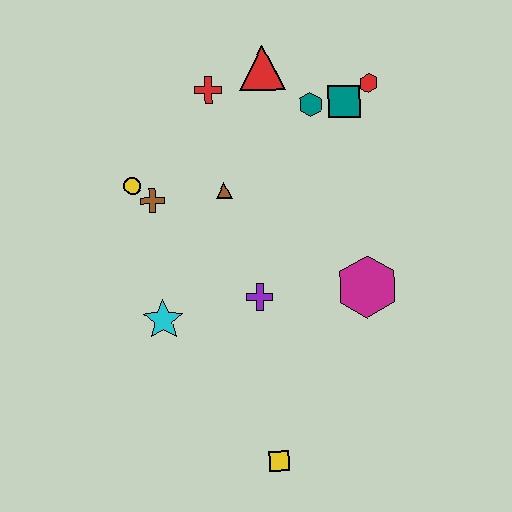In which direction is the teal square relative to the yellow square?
The teal square is above the yellow square.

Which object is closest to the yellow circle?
The brown cross is closest to the yellow circle.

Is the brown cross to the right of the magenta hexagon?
No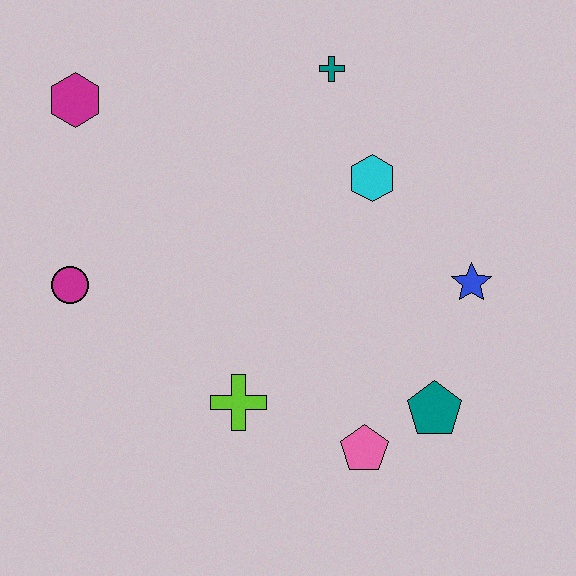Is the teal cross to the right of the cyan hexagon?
No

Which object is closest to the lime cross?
The pink pentagon is closest to the lime cross.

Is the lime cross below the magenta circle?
Yes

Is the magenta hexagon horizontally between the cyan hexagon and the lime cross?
No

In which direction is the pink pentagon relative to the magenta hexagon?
The pink pentagon is below the magenta hexagon.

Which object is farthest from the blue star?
The magenta hexagon is farthest from the blue star.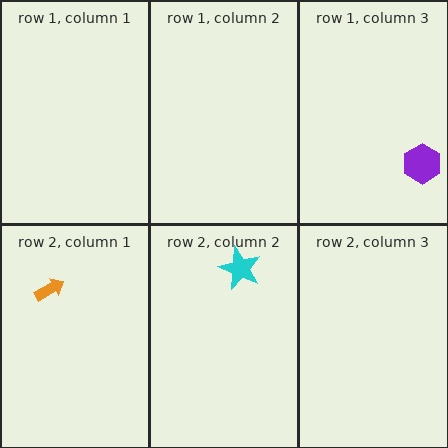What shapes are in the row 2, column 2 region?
The cyan star.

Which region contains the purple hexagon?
The row 1, column 3 region.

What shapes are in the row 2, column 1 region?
The orange arrow.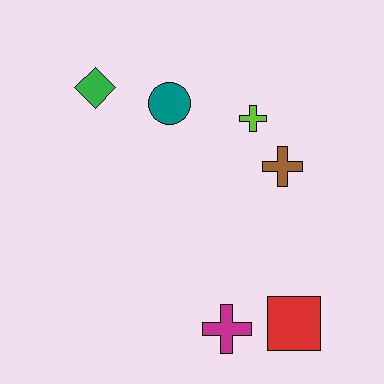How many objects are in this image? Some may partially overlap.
There are 6 objects.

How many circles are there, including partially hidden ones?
There is 1 circle.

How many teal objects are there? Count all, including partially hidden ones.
There is 1 teal object.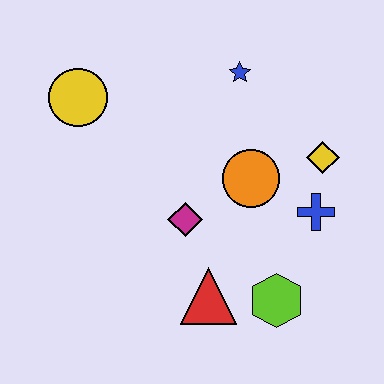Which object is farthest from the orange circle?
The yellow circle is farthest from the orange circle.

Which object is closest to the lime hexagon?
The red triangle is closest to the lime hexagon.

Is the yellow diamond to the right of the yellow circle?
Yes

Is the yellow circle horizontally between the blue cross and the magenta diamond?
No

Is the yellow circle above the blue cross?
Yes